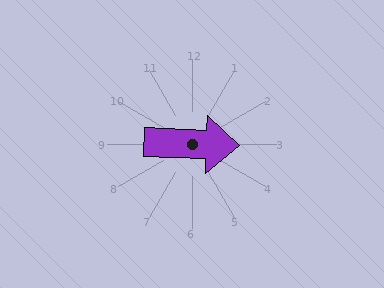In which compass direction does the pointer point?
East.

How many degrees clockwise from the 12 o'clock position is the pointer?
Approximately 92 degrees.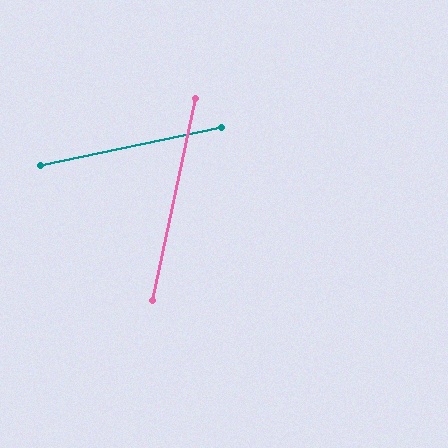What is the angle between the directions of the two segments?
Approximately 66 degrees.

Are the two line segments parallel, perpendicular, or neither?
Neither parallel nor perpendicular — they differ by about 66°.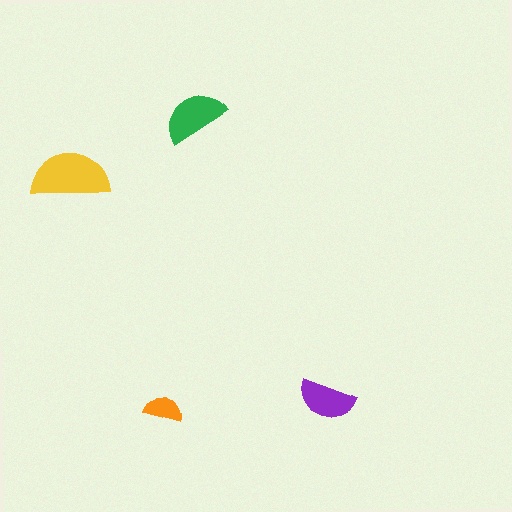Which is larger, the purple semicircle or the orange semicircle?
The purple one.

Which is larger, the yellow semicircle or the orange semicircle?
The yellow one.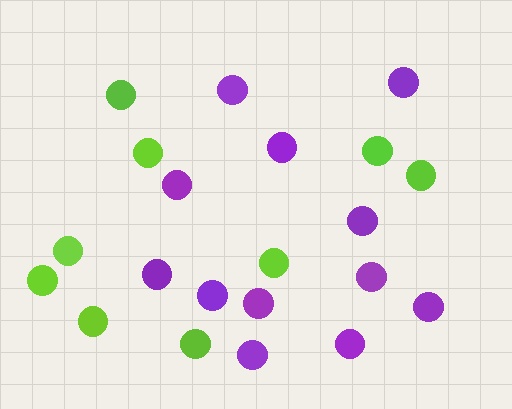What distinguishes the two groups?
There are 2 groups: one group of lime circles (9) and one group of purple circles (12).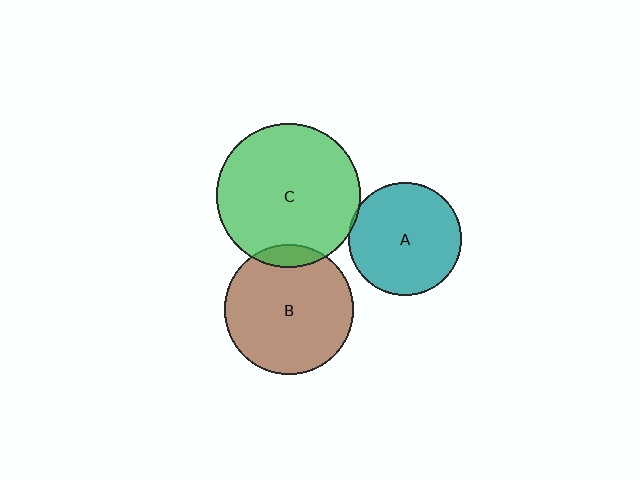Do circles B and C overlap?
Yes.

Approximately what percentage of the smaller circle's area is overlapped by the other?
Approximately 10%.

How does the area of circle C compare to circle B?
Approximately 1.2 times.